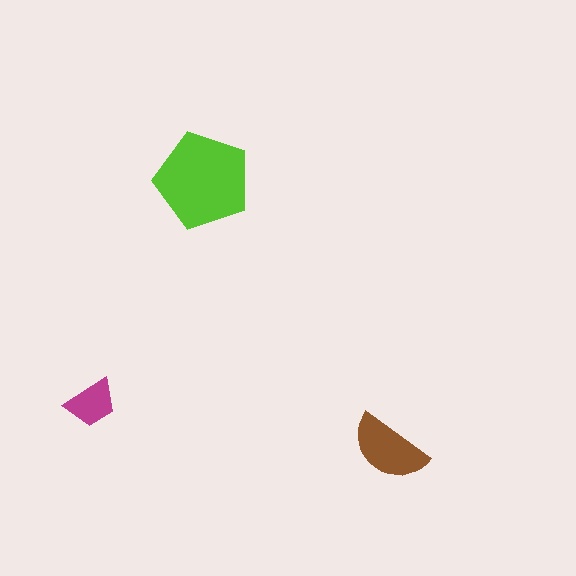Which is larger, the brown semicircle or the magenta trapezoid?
The brown semicircle.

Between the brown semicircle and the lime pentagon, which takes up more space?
The lime pentagon.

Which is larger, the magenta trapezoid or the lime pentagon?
The lime pentagon.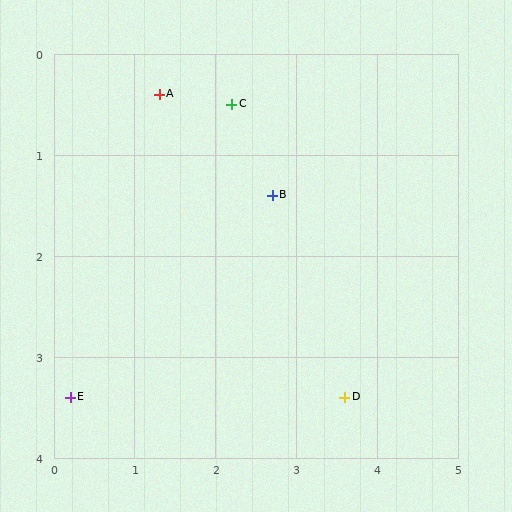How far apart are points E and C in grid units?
Points E and C are about 3.5 grid units apart.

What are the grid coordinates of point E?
Point E is at approximately (0.2, 3.4).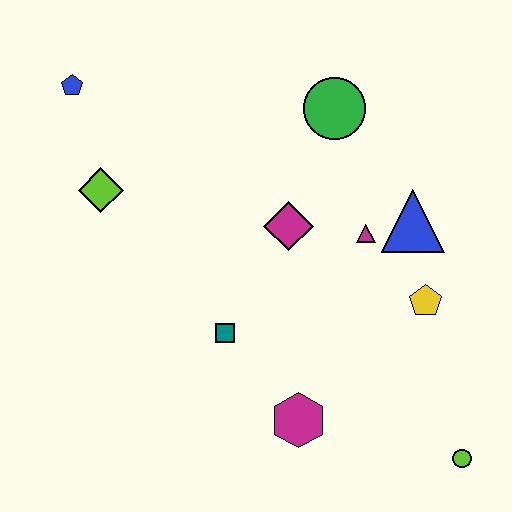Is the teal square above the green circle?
No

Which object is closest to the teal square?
The magenta hexagon is closest to the teal square.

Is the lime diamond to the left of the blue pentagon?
No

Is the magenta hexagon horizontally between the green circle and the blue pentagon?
Yes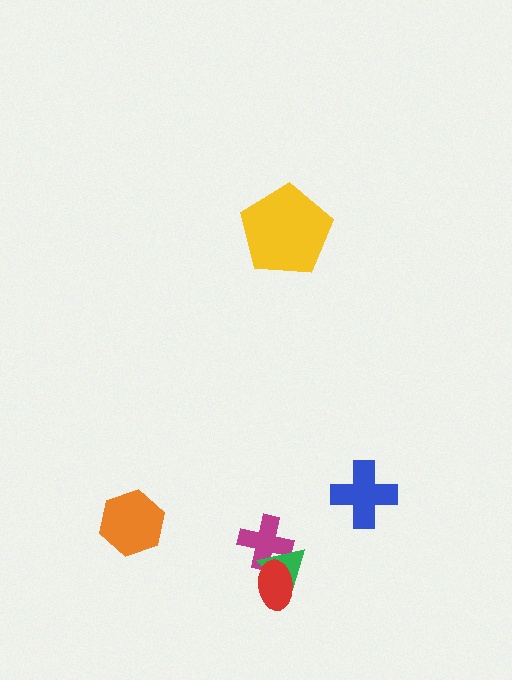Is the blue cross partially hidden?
No, no other shape covers it.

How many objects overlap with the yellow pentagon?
0 objects overlap with the yellow pentagon.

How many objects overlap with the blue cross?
0 objects overlap with the blue cross.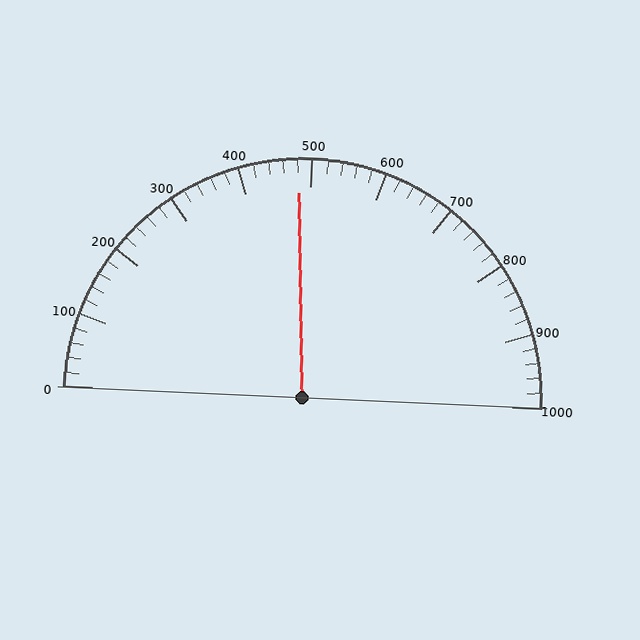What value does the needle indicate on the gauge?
The needle indicates approximately 480.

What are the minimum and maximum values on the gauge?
The gauge ranges from 0 to 1000.